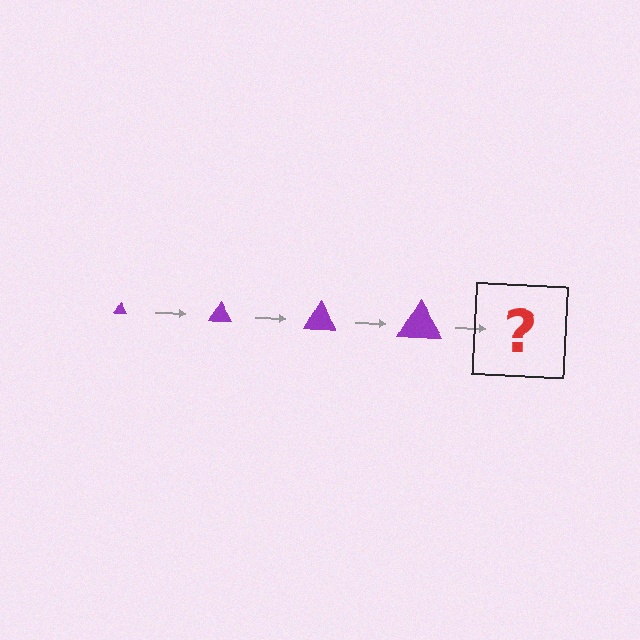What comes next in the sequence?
The next element should be a purple triangle, larger than the previous one.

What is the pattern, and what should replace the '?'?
The pattern is that the triangle gets progressively larger each step. The '?' should be a purple triangle, larger than the previous one.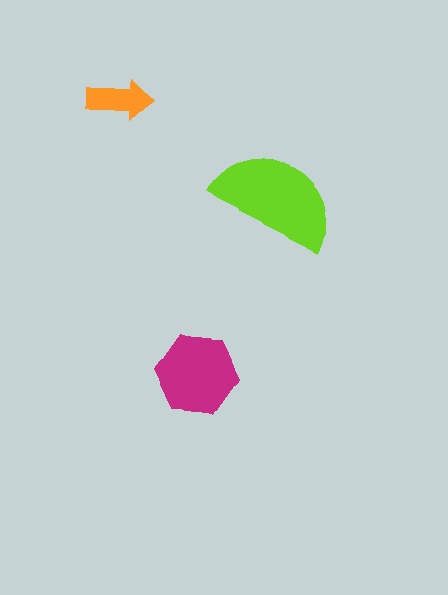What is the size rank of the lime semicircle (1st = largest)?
1st.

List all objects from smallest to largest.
The orange arrow, the magenta hexagon, the lime semicircle.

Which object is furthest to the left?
The orange arrow is leftmost.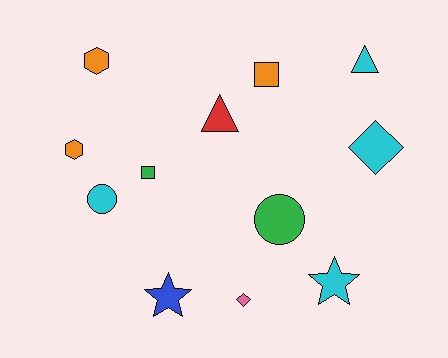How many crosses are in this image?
There are no crosses.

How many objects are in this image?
There are 12 objects.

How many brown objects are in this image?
There are no brown objects.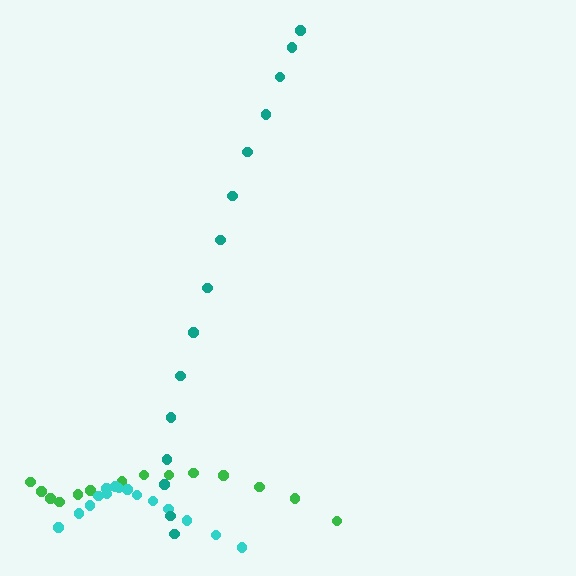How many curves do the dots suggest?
There are 3 distinct paths.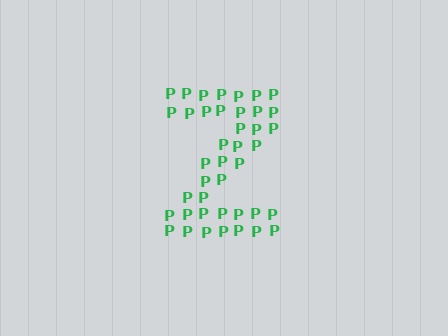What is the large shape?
The large shape is the letter Z.